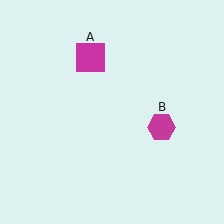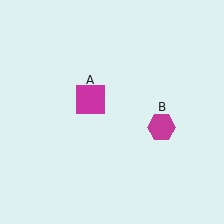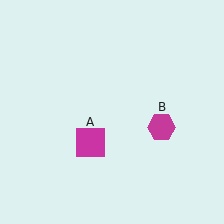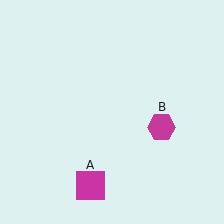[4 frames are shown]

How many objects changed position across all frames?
1 object changed position: magenta square (object A).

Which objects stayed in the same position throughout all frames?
Magenta hexagon (object B) remained stationary.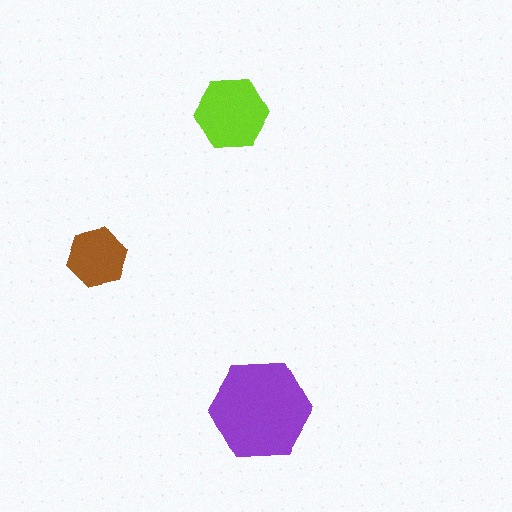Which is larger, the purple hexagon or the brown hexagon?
The purple one.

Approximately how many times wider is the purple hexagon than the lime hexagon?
About 1.5 times wider.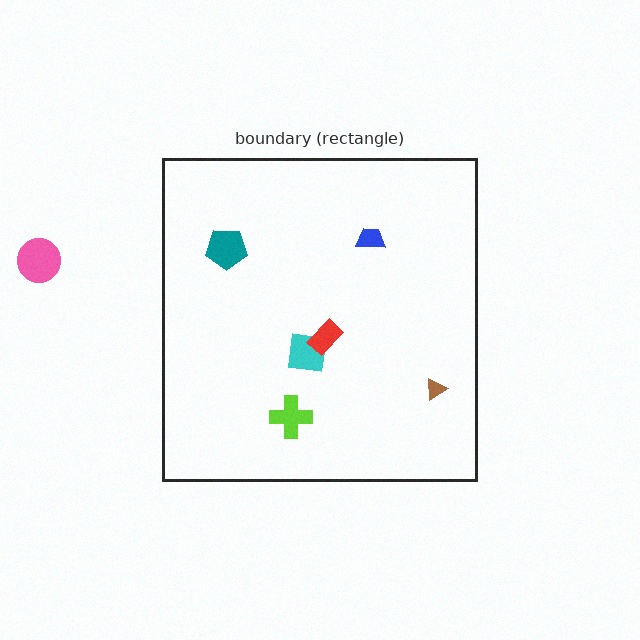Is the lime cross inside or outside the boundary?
Inside.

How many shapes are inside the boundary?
6 inside, 1 outside.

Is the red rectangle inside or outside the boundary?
Inside.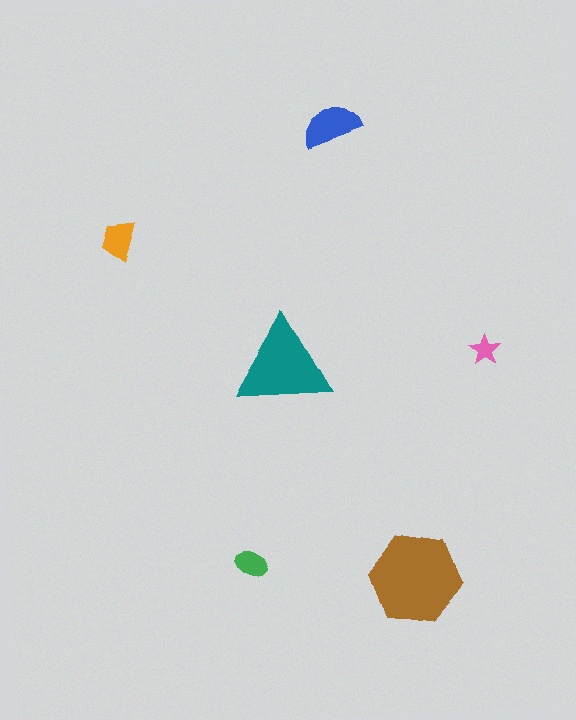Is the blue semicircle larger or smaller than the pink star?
Larger.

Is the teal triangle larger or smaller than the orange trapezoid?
Larger.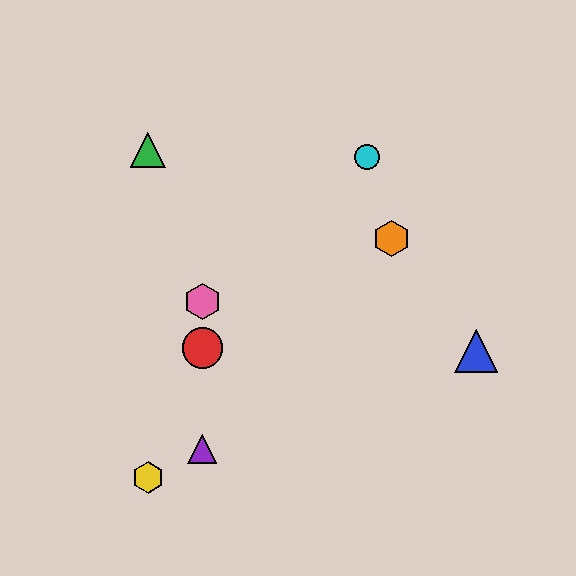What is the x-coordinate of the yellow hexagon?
The yellow hexagon is at x≈148.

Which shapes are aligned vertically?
The red circle, the purple triangle, the pink hexagon are aligned vertically.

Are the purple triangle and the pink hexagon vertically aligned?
Yes, both are at x≈202.